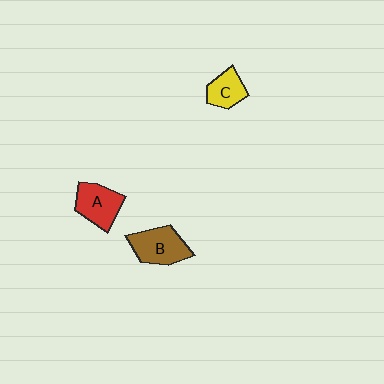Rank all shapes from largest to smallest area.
From largest to smallest: B (brown), A (red), C (yellow).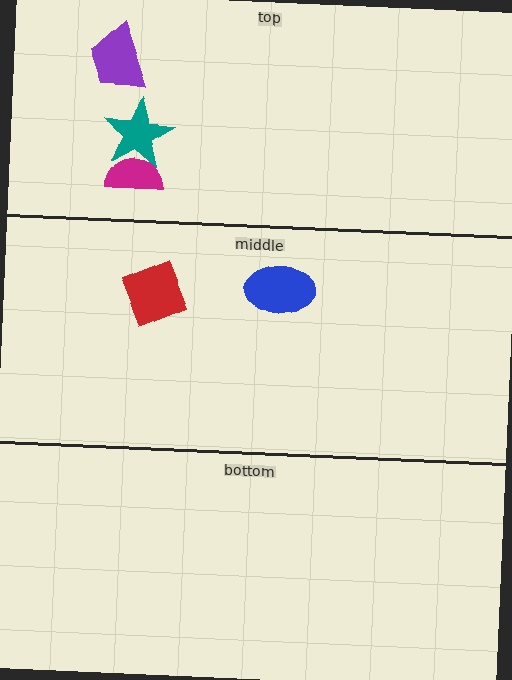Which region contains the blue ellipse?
The middle region.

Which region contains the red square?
The middle region.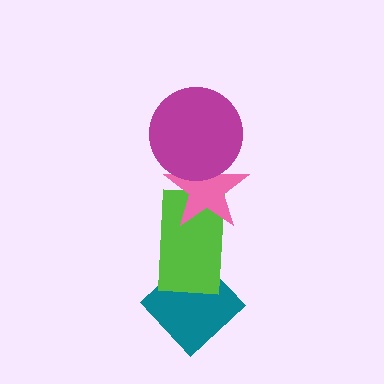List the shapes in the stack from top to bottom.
From top to bottom: the magenta circle, the pink star, the lime rectangle, the teal diamond.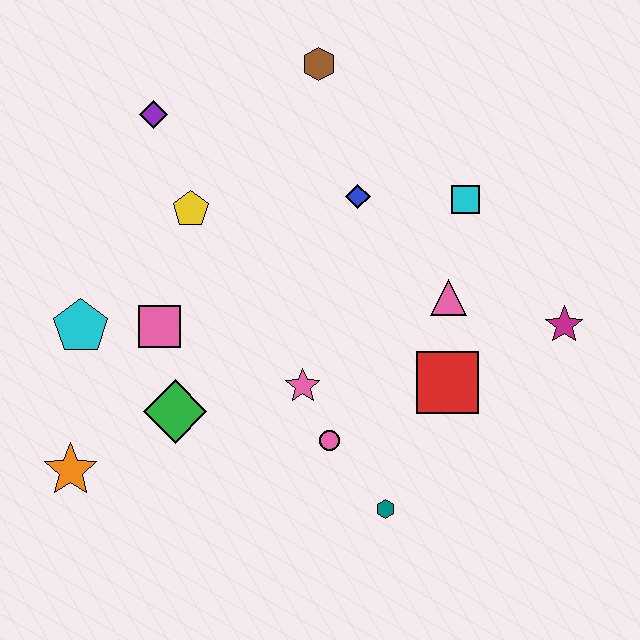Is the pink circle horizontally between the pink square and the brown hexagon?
No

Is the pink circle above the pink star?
No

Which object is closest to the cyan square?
The pink triangle is closest to the cyan square.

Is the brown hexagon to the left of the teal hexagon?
Yes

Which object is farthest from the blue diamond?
The orange star is farthest from the blue diamond.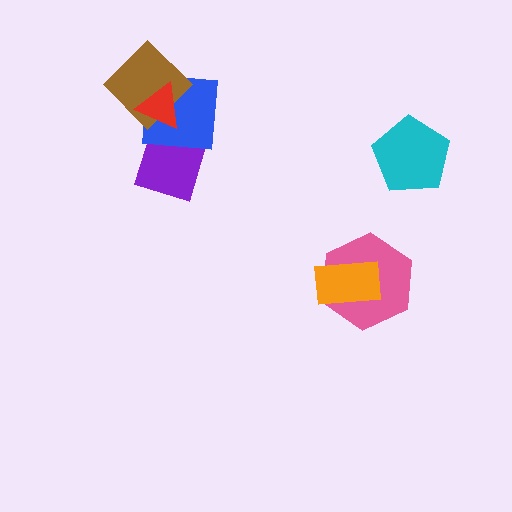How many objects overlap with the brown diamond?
2 objects overlap with the brown diamond.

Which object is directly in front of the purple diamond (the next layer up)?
The blue square is directly in front of the purple diamond.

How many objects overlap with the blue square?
3 objects overlap with the blue square.